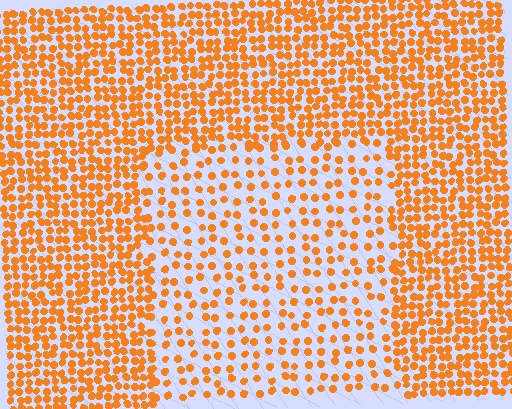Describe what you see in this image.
The image contains small orange elements arranged at two different densities. A rectangle-shaped region is visible where the elements are less densely packed than the surrounding area.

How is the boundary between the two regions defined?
The boundary is defined by a change in element density (approximately 2.1x ratio). All elements are the same color, size, and shape.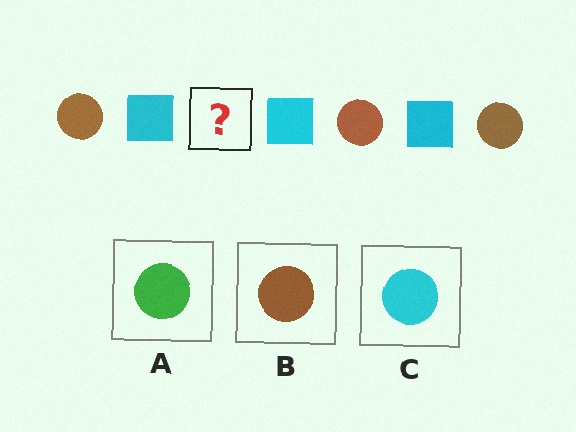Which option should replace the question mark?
Option B.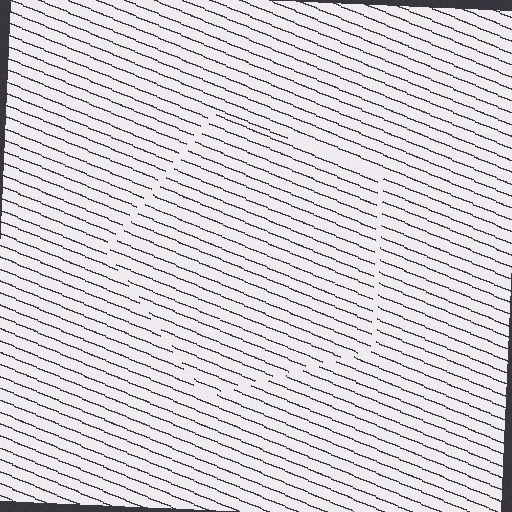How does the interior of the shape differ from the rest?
The interior of the shape contains the same grating, shifted by half a period — the contour is defined by the phase discontinuity where line-ends from the inner and outer gratings abut.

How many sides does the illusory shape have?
5 sides — the line-ends trace a pentagon.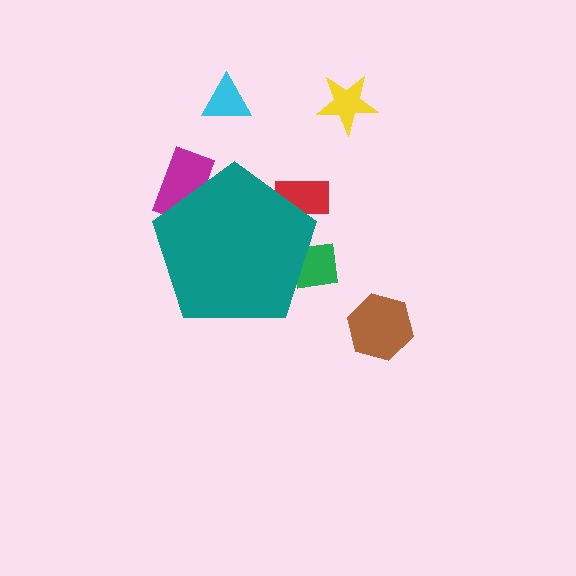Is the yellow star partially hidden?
No, the yellow star is fully visible.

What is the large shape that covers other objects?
A teal pentagon.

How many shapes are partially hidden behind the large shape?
3 shapes are partially hidden.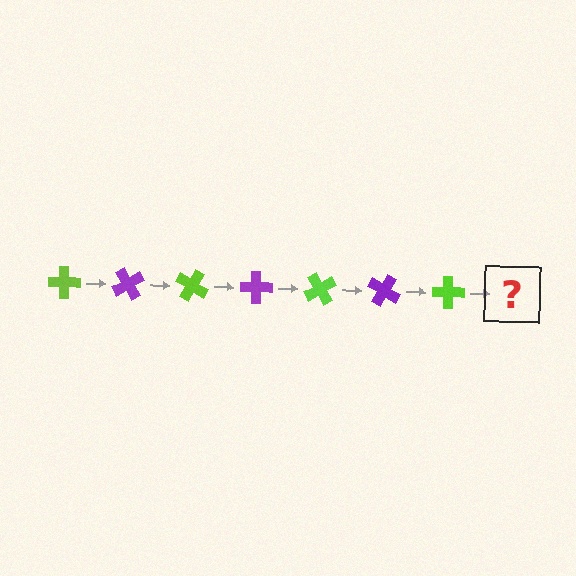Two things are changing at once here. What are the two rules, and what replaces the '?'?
The two rules are that it rotates 60 degrees each step and the color cycles through lime and purple. The '?' should be a purple cross, rotated 420 degrees from the start.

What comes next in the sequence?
The next element should be a purple cross, rotated 420 degrees from the start.